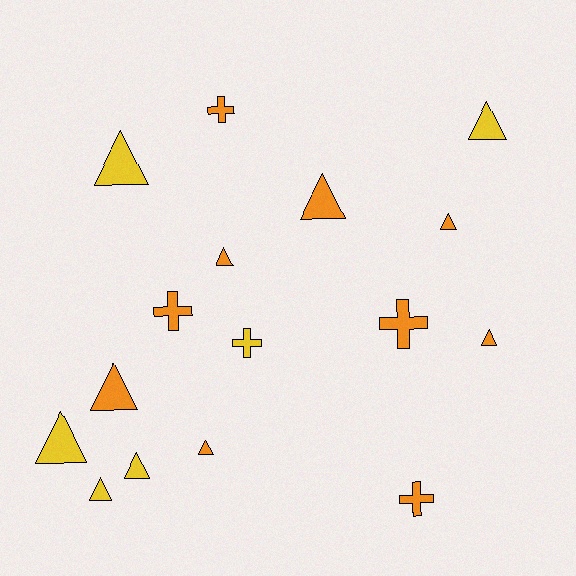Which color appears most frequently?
Orange, with 10 objects.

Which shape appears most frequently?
Triangle, with 11 objects.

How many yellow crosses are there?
There is 1 yellow cross.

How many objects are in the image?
There are 16 objects.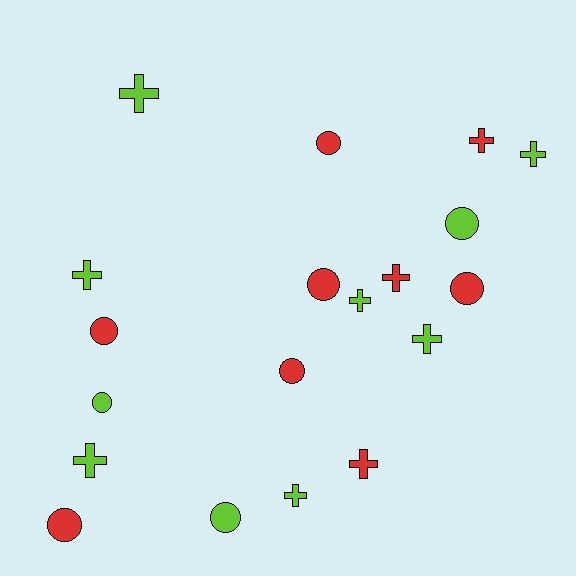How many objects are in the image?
There are 19 objects.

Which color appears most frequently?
Lime, with 10 objects.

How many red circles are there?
There are 6 red circles.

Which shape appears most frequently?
Cross, with 10 objects.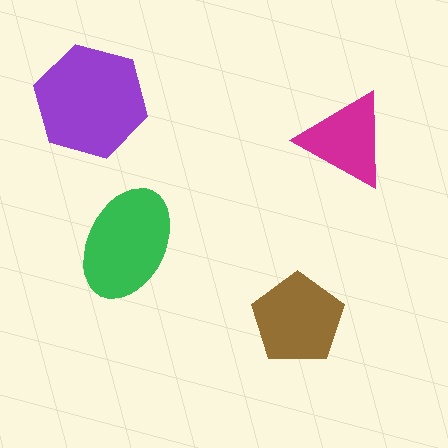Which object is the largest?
The purple hexagon.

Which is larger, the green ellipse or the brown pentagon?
The green ellipse.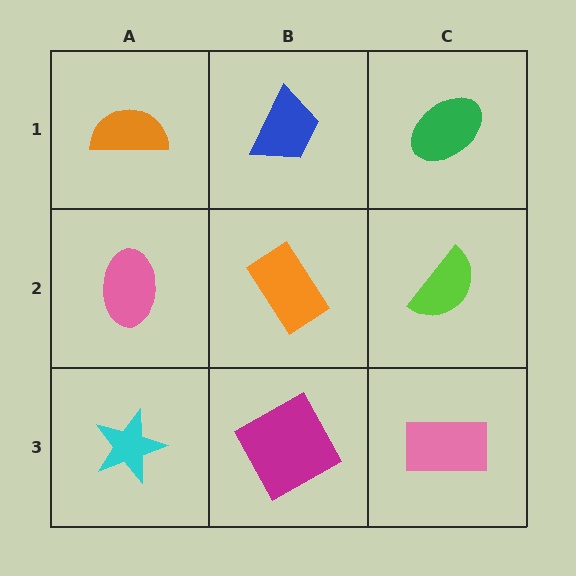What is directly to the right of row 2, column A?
An orange rectangle.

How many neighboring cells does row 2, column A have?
3.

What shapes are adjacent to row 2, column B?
A blue trapezoid (row 1, column B), a magenta square (row 3, column B), a pink ellipse (row 2, column A), a lime semicircle (row 2, column C).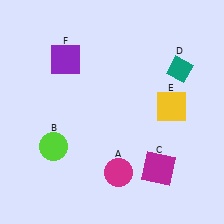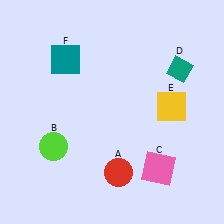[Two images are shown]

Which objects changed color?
A changed from magenta to red. C changed from magenta to pink. F changed from purple to teal.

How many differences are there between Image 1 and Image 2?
There are 3 differences between the two images.